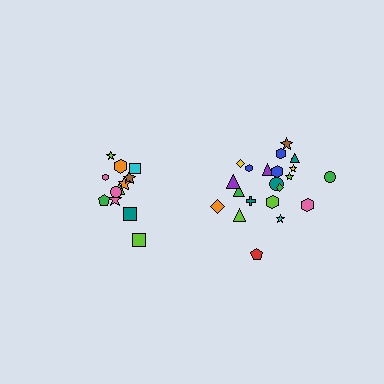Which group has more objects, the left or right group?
The right group.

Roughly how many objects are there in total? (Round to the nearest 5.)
Roughly 35 objects in total.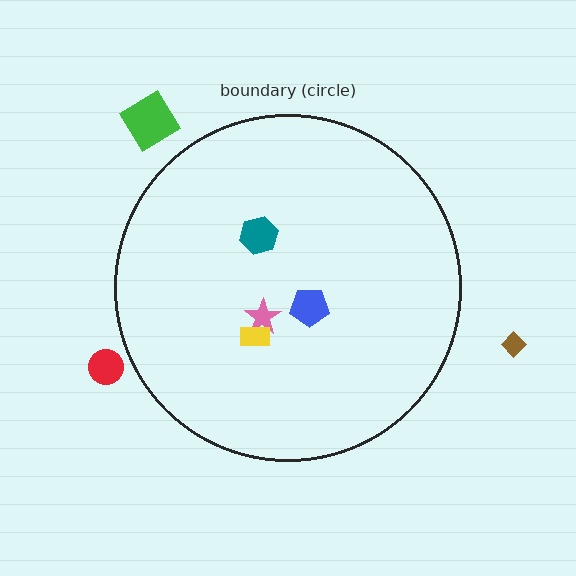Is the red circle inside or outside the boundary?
Outside.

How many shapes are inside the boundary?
4 inside, 3 outside.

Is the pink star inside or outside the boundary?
Inside.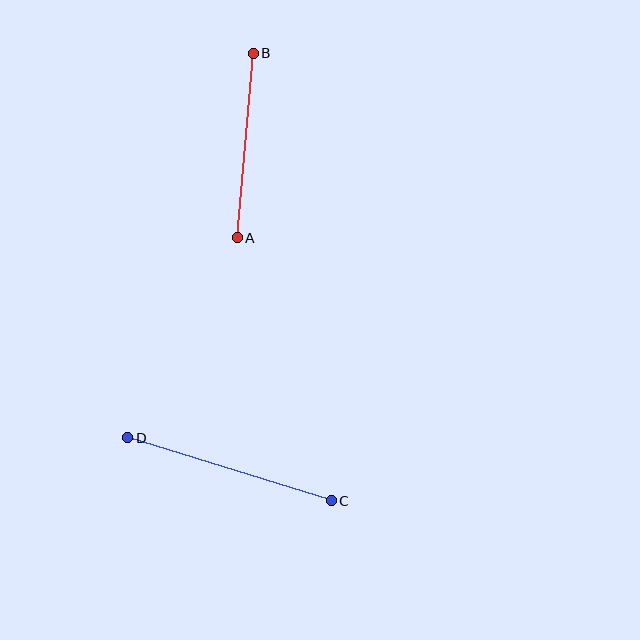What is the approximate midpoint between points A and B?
The midpoint is at approximately (245, 145) pixels.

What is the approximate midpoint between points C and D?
The midpoint is at approximately (230, 469) pixels.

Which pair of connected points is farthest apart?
Points C and D are farthest apart.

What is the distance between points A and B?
The distance is approximately 185 pixels.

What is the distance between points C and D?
The distance is approximately 213 pixels.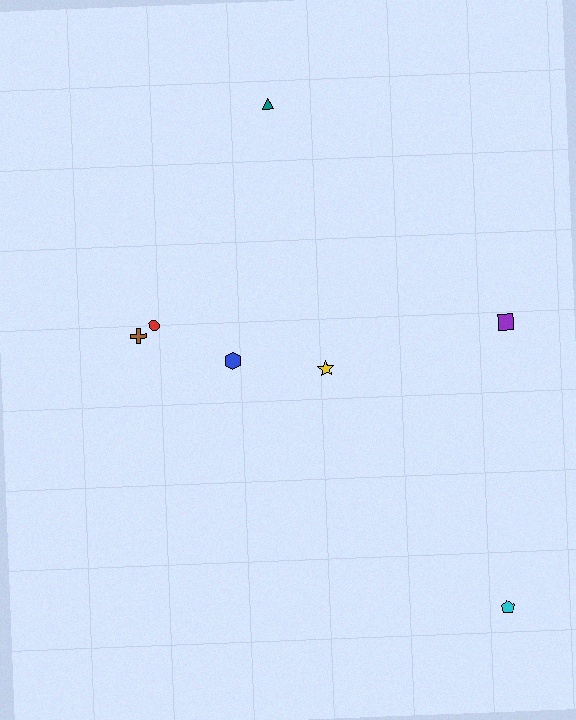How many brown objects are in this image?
There is 1 brown object.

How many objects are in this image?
There are 7 objects.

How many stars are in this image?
There is 1 star.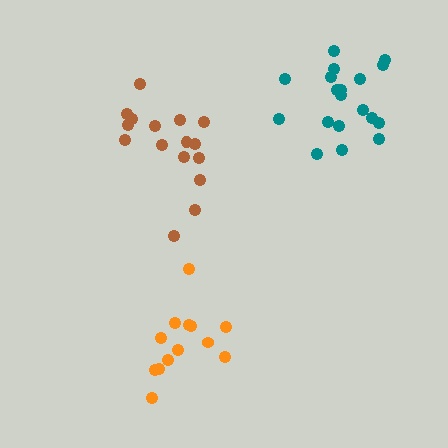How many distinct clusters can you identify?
There are 3 distinct clusters.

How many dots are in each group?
Group 1: 13 dots, Group 2: 19 dots, Group 3: 16 dots (48 total).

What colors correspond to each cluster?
The clusters are colored: orange, teal, brown.